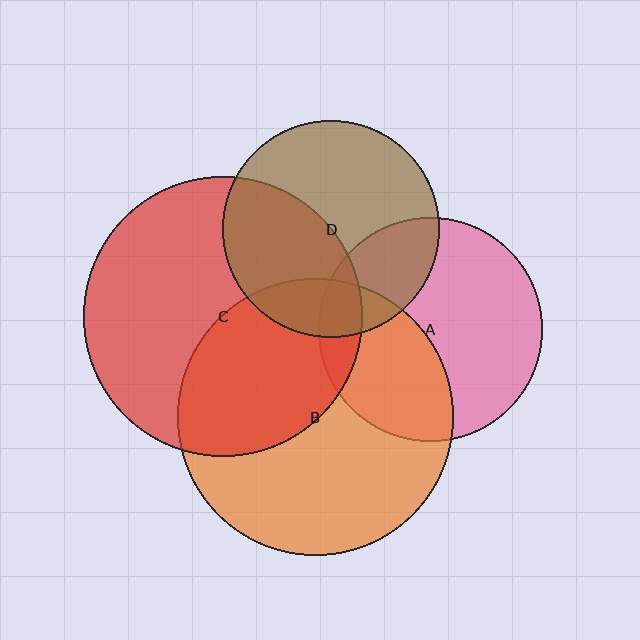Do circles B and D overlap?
Yes.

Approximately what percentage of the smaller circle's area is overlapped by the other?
Approximately 15%.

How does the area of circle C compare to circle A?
Approximately 1.6 times.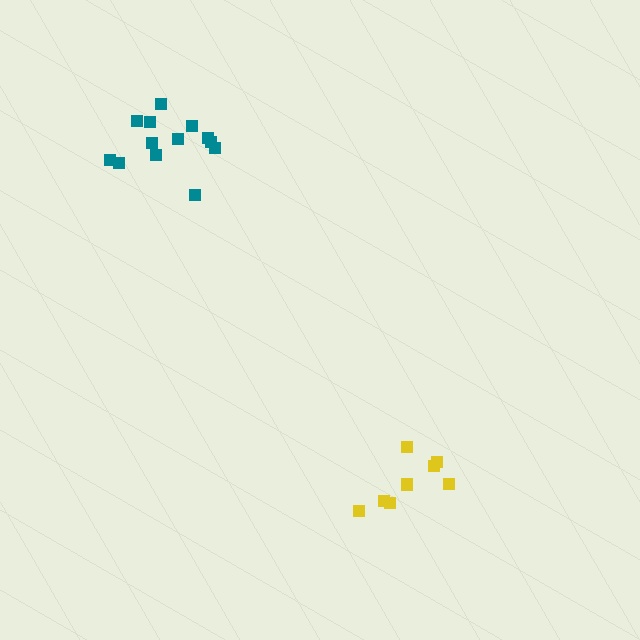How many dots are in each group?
Group 1: 13 dots, Group 2: 9 dots (22 total).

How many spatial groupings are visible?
There are 2 spatial groupings.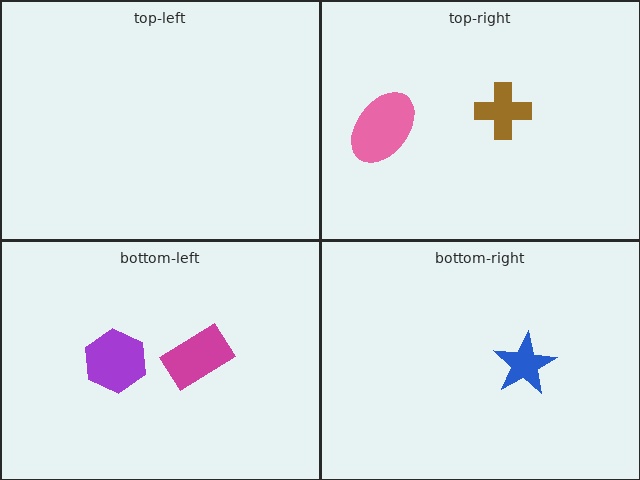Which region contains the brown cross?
The top-right region.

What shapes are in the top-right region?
The pink ellipse, the brown cross.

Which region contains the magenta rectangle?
The bottom-left region.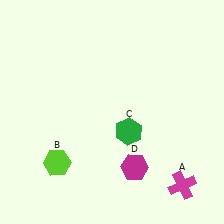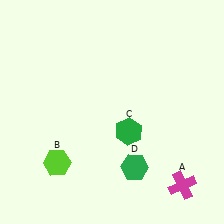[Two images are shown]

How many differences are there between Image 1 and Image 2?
There is 1 difference between the two images.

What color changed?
The hexagon (D) changed from magenta in Image 1 to green in Image 2.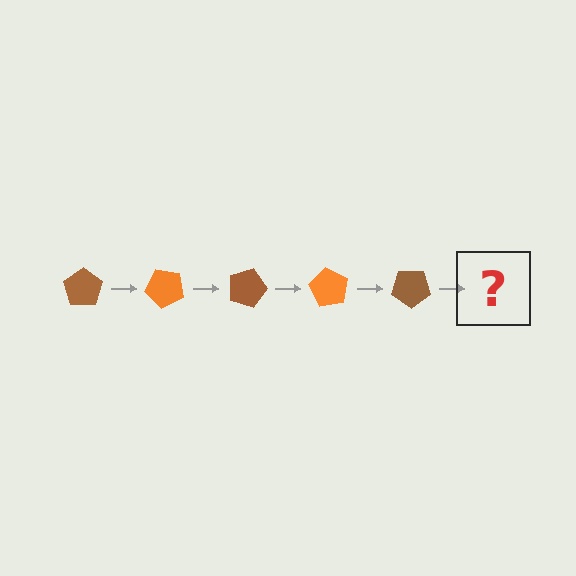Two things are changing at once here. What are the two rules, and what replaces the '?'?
The two rules are that it rotates 45 degrees each step and the color cycles through brown and orange. The '?' should be an orange pentagon, rotated 225 degrees from the start.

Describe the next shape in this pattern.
It should be an orange pentagon, rotated 225 degrees from the start.